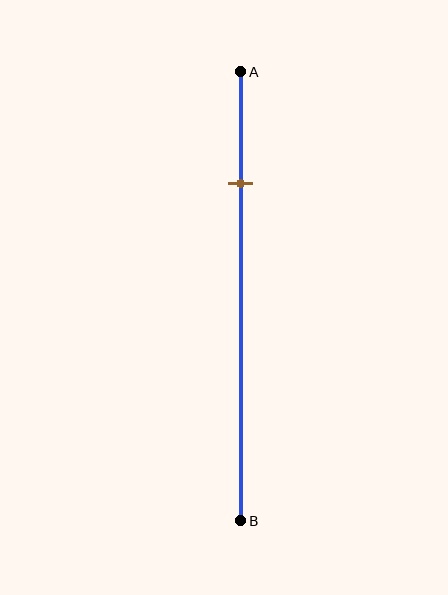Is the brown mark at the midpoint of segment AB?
No, the mark is at about 25% from A, not at the 50% midpoint.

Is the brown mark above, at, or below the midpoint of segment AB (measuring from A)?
The brown mark is above the midpoint of segment AB.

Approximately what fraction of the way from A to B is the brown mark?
The brown mark is approximately 25% of the way from A to B.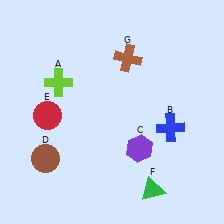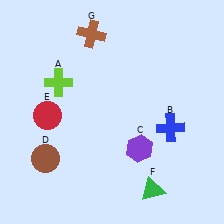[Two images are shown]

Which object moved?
The brown cross (G) moved left.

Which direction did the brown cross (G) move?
The brown cross (G) moved left.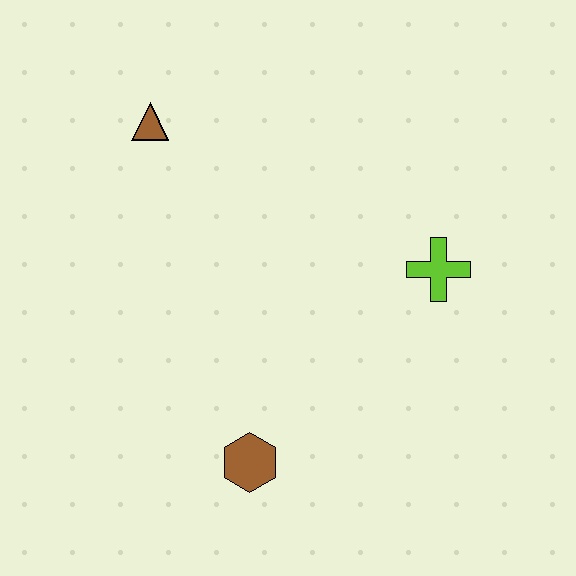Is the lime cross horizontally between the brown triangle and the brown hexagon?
No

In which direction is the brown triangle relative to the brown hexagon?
The brown triangle is above the brown hexagon.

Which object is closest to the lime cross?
The brown hexagon is closest to the lime cross.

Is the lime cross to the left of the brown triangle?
No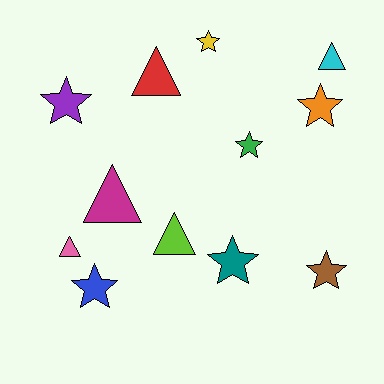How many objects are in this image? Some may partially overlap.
There are 12 objects.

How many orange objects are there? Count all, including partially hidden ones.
There is 1 orange object.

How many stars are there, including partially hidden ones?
There are 7 stars.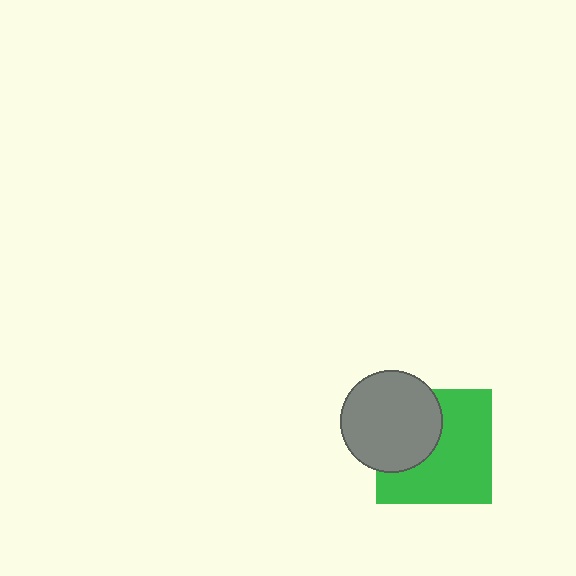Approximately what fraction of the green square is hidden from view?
Roughly 37% of the green square is hidden behind the gray circle.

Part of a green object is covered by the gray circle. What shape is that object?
It is a square.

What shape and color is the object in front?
The object in front is a gray circle.